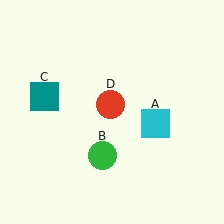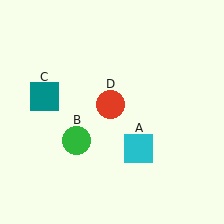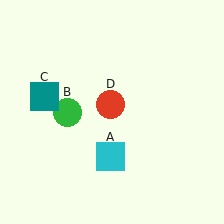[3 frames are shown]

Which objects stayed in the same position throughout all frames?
Teal square (object C) and red circle (object D) remained stationary.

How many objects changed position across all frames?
2 objects changed position: cyan square (object A), green circle (object B).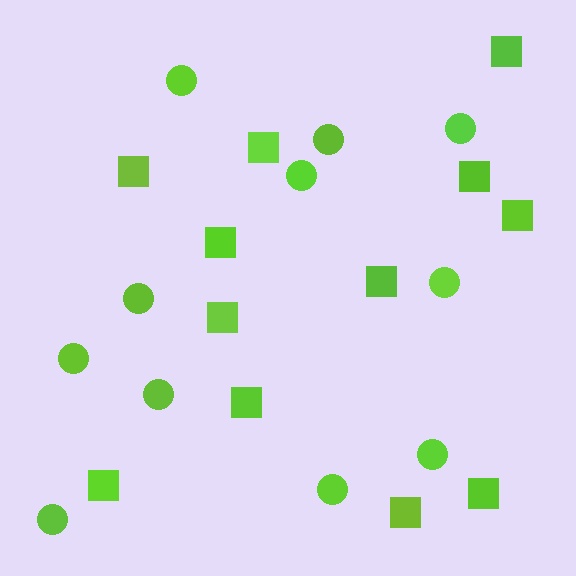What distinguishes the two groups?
There are 2 groups: one group of squares (12) and one group of circles (11).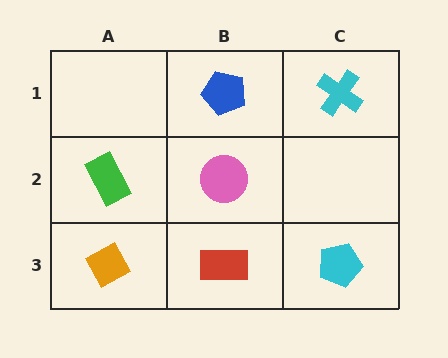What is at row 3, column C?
A cyan pentagon.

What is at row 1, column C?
A cyan cross.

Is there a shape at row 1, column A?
No, that cell is empty.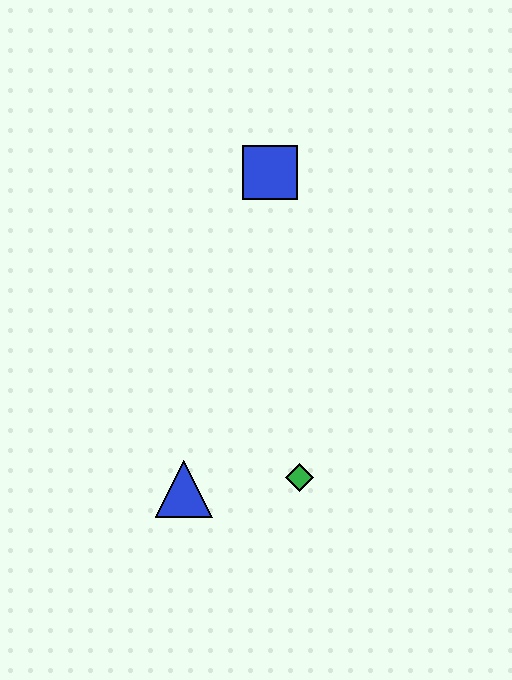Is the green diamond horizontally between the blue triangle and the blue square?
No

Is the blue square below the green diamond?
No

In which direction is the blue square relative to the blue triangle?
The blue square is above the blue triangle.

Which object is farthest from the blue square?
The blue triangle is farthest from the blue square.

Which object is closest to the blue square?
The green diamond is closest to the blue square.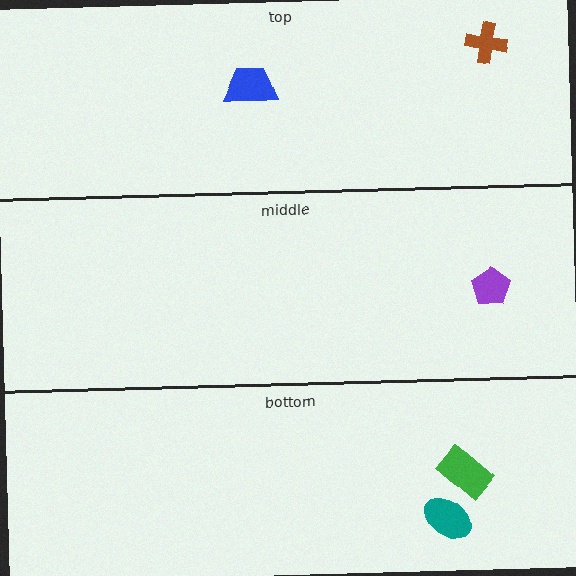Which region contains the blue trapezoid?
The top region.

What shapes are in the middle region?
The purple pentagon.